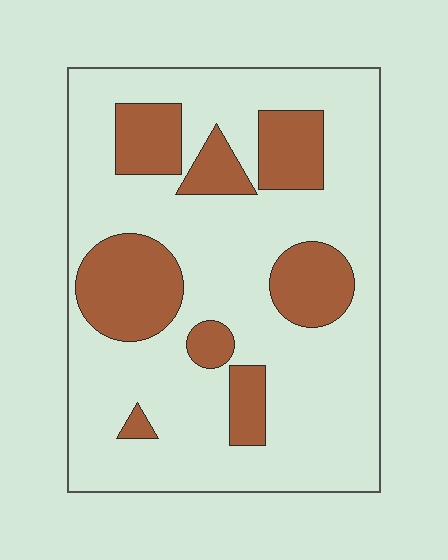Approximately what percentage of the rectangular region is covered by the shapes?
Approximately 25%.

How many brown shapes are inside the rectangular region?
8.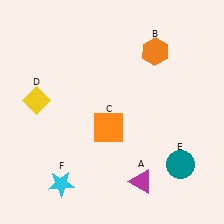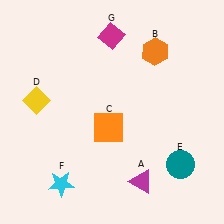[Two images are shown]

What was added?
A magenta diamond (G) was added in Image 2.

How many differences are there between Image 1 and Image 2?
There is 1 difference between the two images.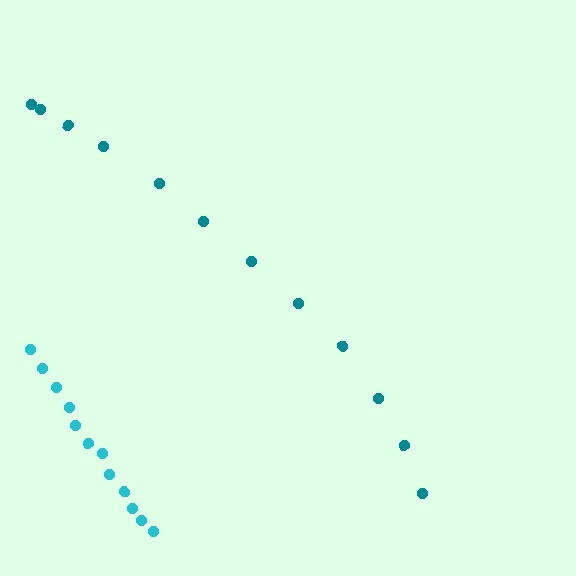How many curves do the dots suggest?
There are 2 distinct paths.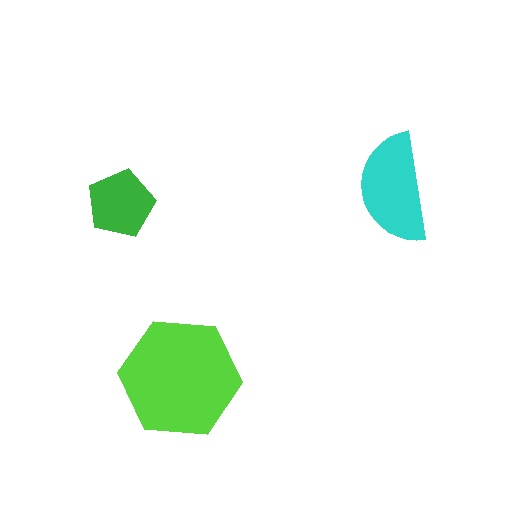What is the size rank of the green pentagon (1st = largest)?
3rd.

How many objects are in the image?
There are 3 objects in the image.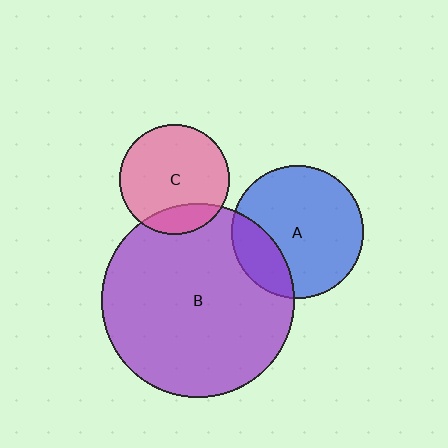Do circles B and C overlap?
Yes.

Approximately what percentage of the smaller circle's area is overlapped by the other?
Approximately 15%.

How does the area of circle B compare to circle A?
Approximately 2.1 times.